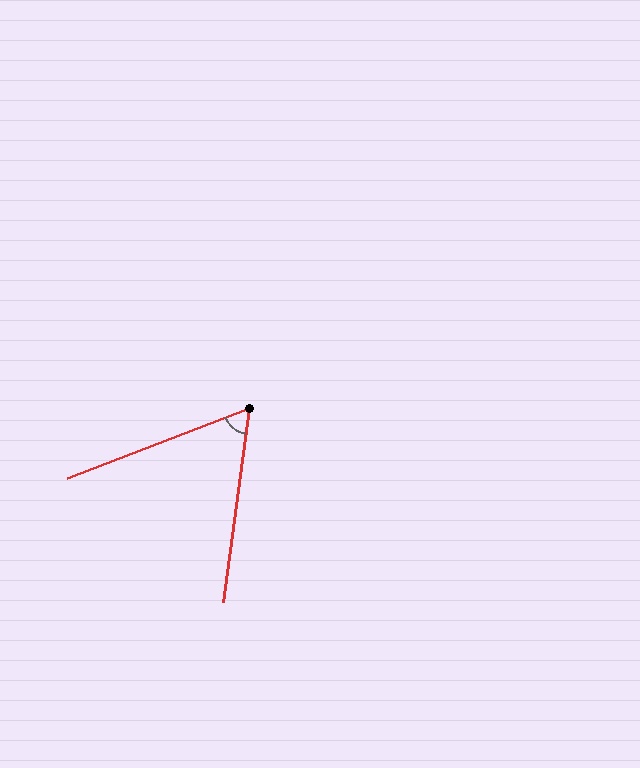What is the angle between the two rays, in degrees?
Approximately 61 degrees.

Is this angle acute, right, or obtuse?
It is acute.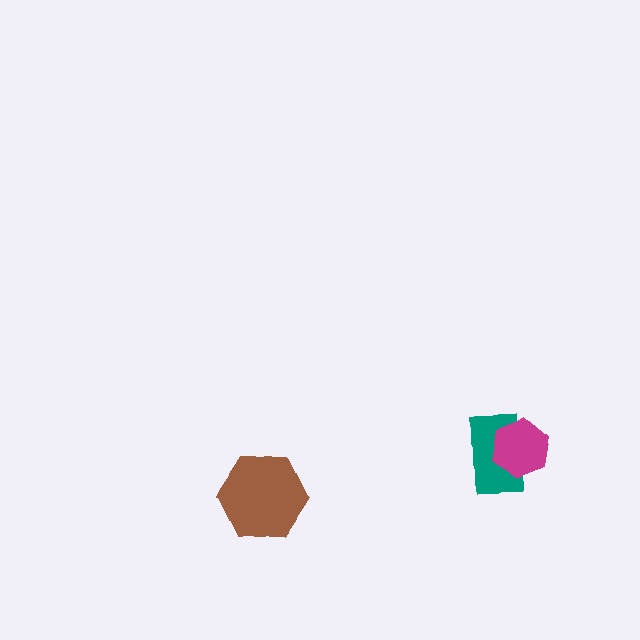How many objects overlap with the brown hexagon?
0 objects overlap with the brown hexagon.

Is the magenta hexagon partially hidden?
No, no other shape covers it.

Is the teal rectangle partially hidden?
Yes, it is partially covered by another shape.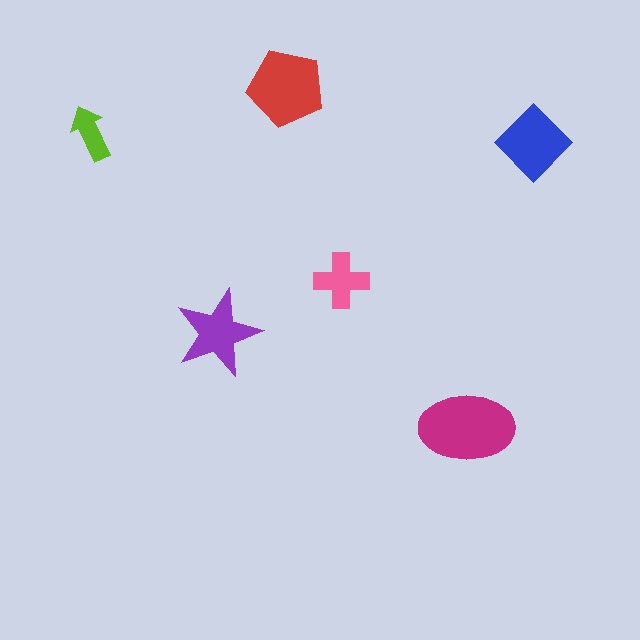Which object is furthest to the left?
The lime arrow is leftmost.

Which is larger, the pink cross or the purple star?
The purple star.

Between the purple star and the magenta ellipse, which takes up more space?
The magenta ellipse.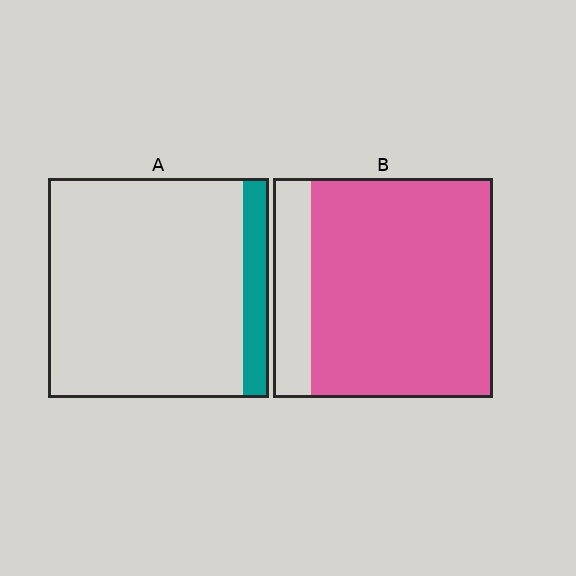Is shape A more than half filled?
No.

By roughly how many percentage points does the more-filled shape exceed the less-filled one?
By roughly 70 percentage points (B over A).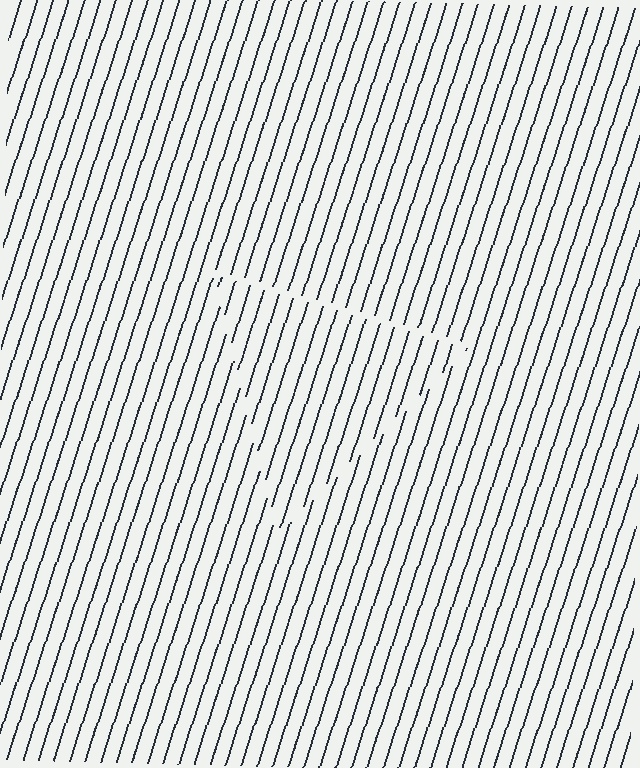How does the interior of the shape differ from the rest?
The interior of the shape contains the same grating, shifted by half a period — the contour is defined by the phase discontinuity where line-ends from the inner and outer gratings abut.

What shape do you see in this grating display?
An illusory triangle. The interior of the shape contains the same grating, shifted by half a period — the contour is defined by the phase discontinuity where line-ends from the inner and outer gratings abut.